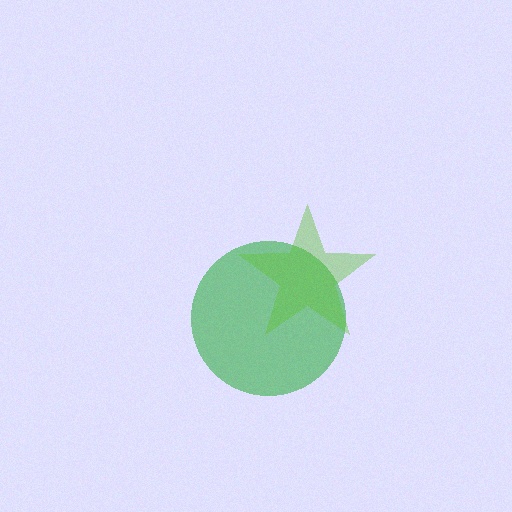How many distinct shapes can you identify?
There are 2 distinct shapes: a green circle, a lime star.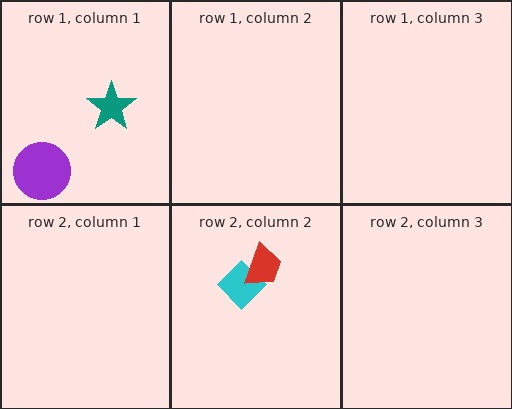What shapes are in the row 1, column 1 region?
The purple circle, the teal star.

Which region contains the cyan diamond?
The row 2, column 2 region.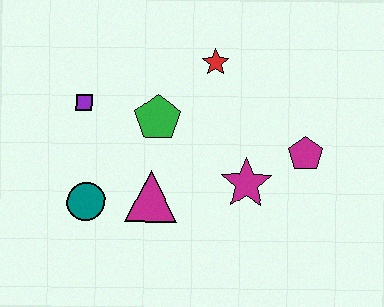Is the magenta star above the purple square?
No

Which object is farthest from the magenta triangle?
The magenta pentagon is farthest from the magenta triangle.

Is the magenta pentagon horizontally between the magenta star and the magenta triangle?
No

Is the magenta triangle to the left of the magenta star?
Yes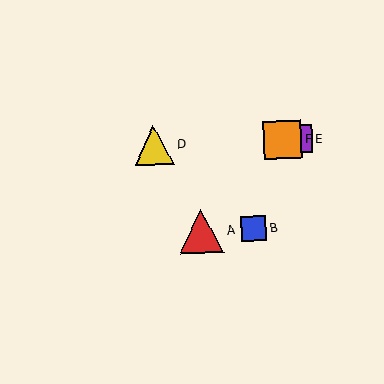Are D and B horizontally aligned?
No, D is at y≈145 and B is at y≈228.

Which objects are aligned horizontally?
Objects C, D, E, F are aligned horizontally.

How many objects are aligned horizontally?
4 objects (C, D, E, F) are aligned horizontally.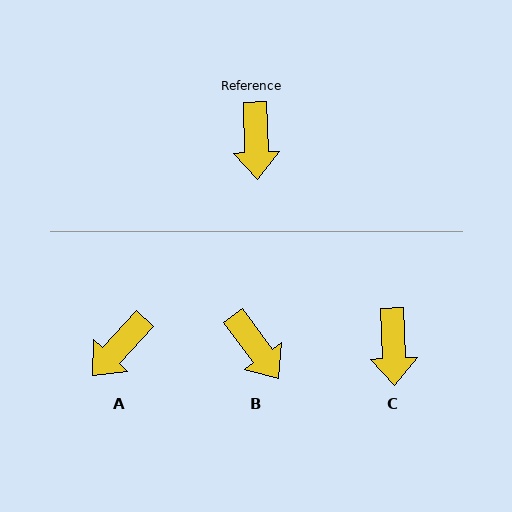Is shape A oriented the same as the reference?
No, it is off by about 45 degrees.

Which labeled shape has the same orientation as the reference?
C.